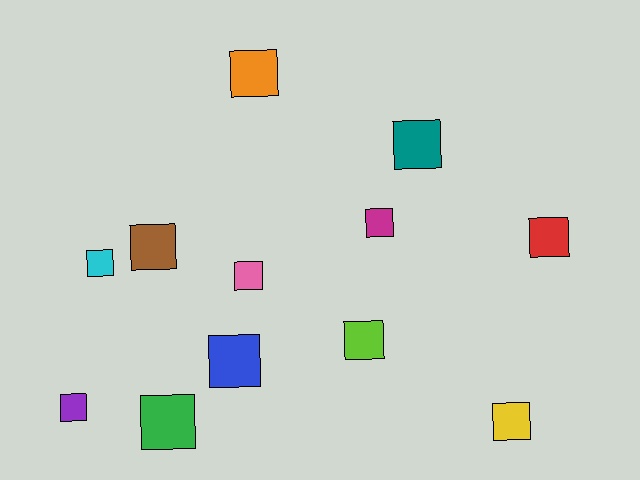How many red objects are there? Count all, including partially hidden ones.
There is 1 red object.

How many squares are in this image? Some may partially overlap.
There are 12 squares.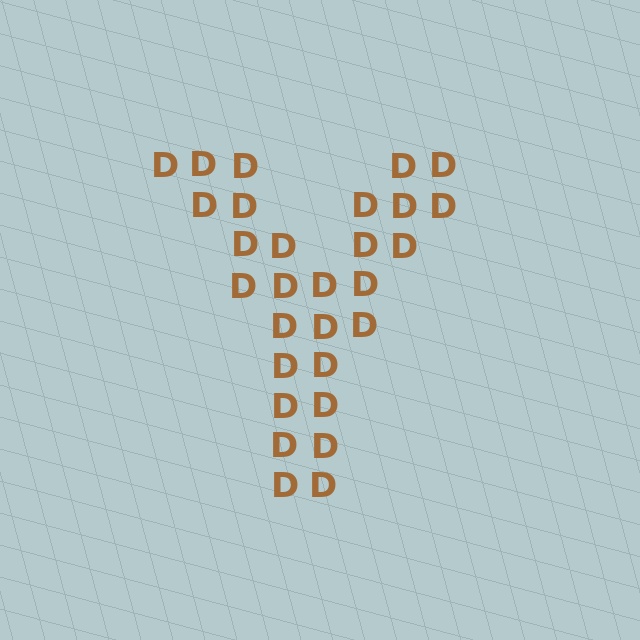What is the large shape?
The large shape is the letter Y.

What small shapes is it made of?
It is made of small letter D's.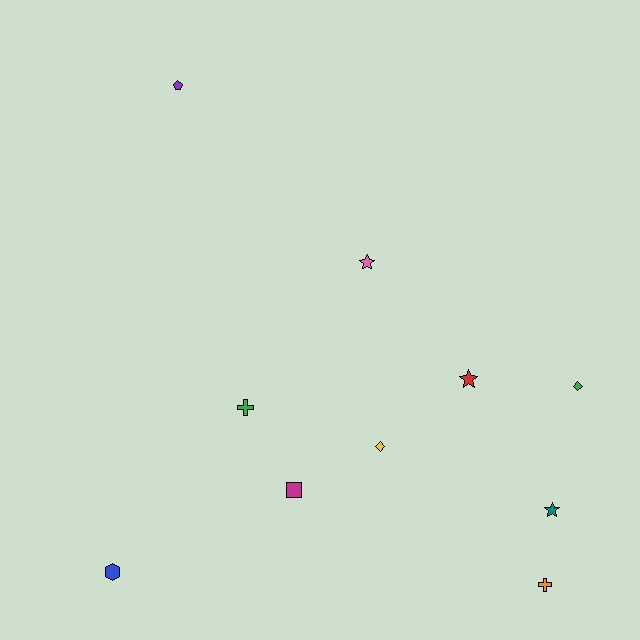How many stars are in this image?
There are 3 stars.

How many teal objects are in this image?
There is 1 teal object.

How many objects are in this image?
There are 10 objects.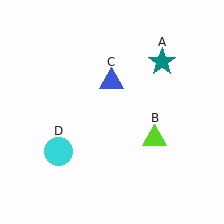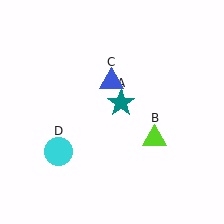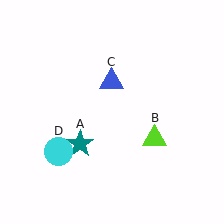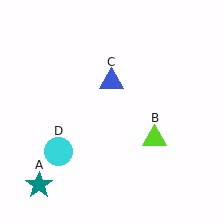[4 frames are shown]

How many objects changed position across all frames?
1 object changed position: teal star (object A).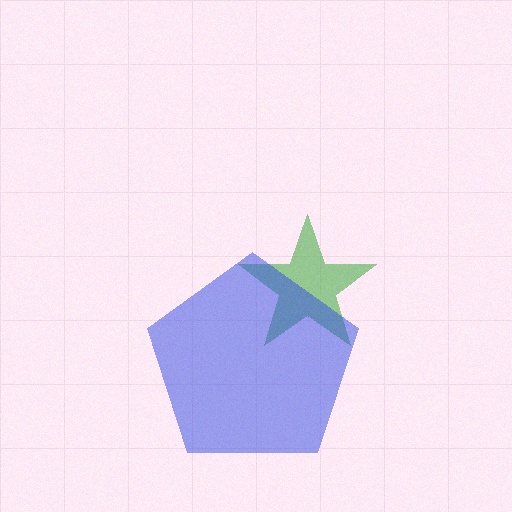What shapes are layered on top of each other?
The layered shapes are: a green star, a blue pentagon.